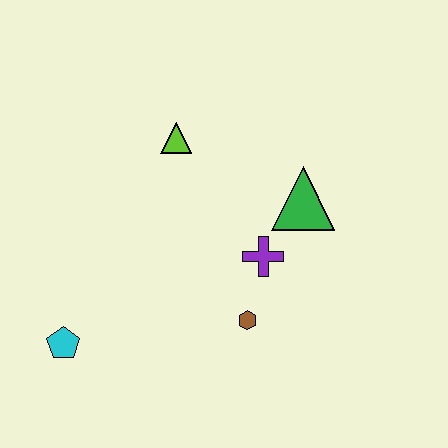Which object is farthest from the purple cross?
The cyan pentagon is farthest from the purple cross.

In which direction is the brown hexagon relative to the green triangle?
The brown hexagon is below the green triangle.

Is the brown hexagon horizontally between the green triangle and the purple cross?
No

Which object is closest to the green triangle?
The purple cross is closest to the green triangle.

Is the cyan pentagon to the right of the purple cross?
No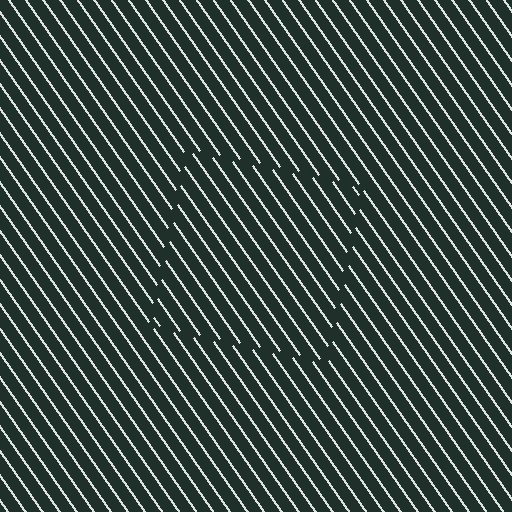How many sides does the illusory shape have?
4 sides — the line-ends trace a square.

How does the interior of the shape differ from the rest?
The interior of the shape contains the same grating, shifted by half a period — the contour is defined by the phase discontinuity where line-ends from the inner and outer gratings abut.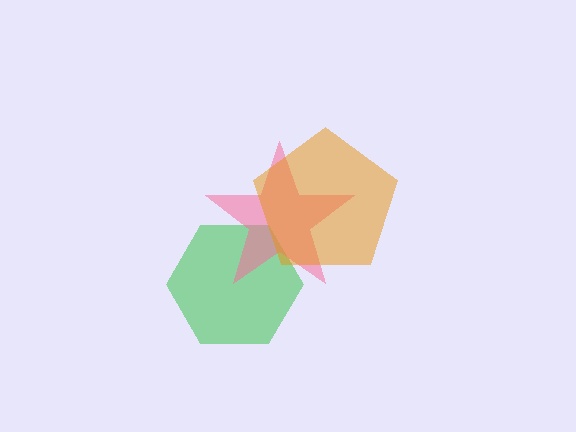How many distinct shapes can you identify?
There are 3 distinct shapes: a green hexagon, a pink star, an orange pentagon.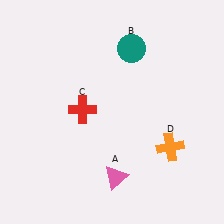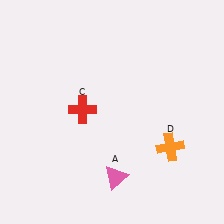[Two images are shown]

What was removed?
The teal circle (B) was removed in Image 2.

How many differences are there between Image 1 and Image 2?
There is 1 difference between the two images.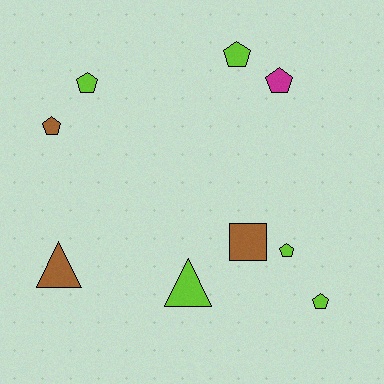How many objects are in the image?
There are 9 objects.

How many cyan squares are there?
There are no cyan squares.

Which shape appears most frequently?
Pentagon, with 6 objects.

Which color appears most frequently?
Lime, with 5 objects.